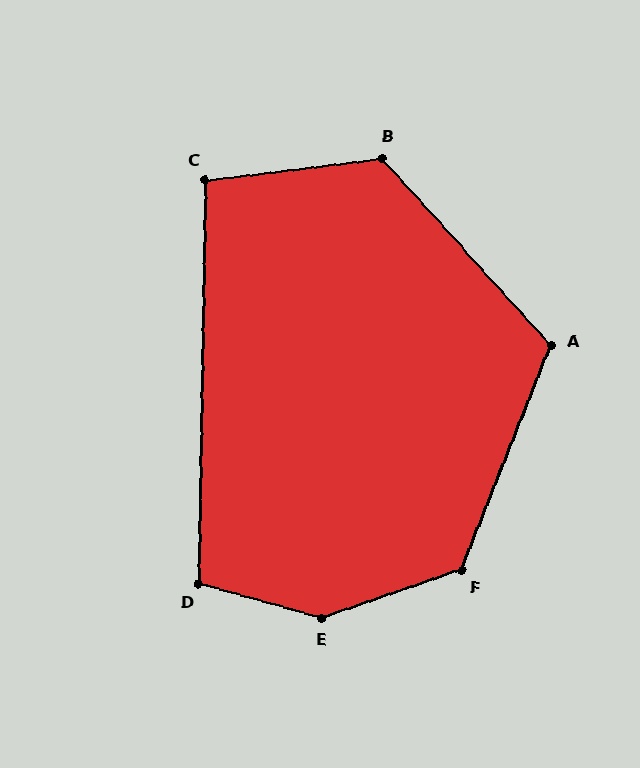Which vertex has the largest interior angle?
E, at approximately 146 degrees.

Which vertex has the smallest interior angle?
C, at approximately 98 degrees.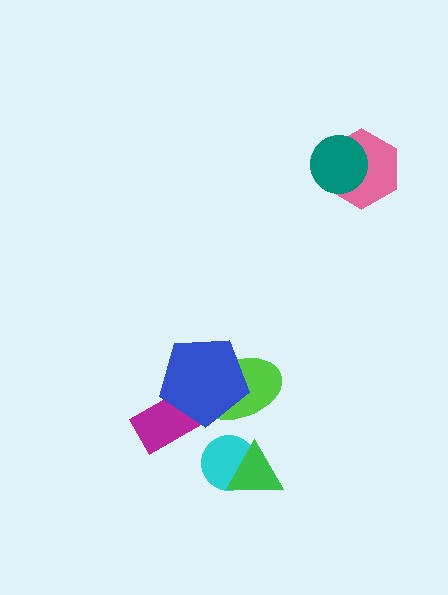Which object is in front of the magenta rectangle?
The blue pentagon is in front of the magenta rectangle.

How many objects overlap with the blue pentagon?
2 objects overlap with the blue pentagon.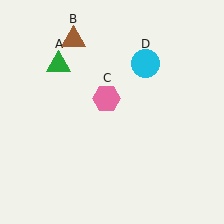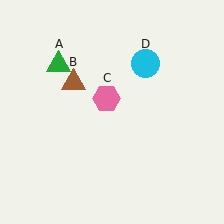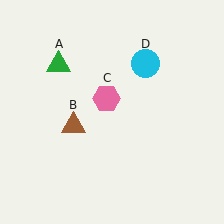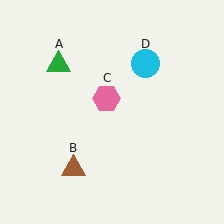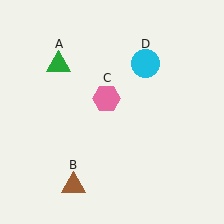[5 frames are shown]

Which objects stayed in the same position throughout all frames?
Green triangle (object A) and pink hexagon (object C) and cyan circle (object D) remained stationary.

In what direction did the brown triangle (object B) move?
The brown triangle (object B) moved down.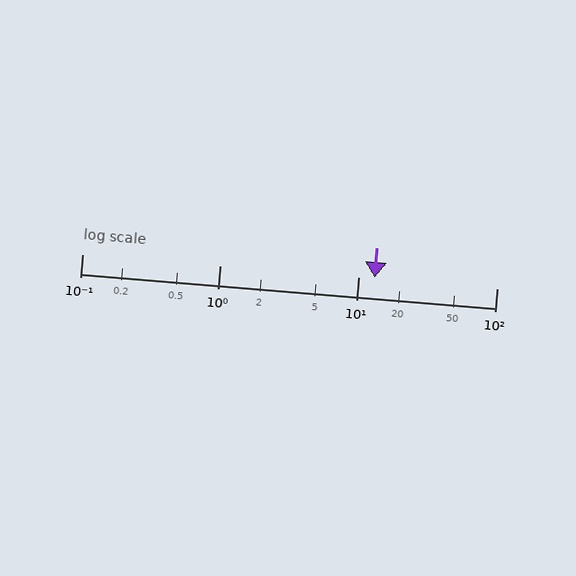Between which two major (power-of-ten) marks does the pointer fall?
The pointer is between 10 and 100.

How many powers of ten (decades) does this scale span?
The scale spans 3 decades, from 0.1 to 100.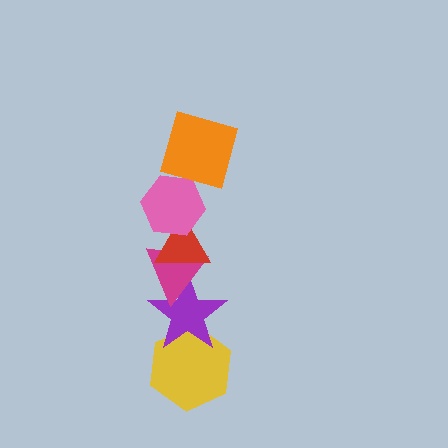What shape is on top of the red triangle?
The pink hexagon is on top of the red triangle.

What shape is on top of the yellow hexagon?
The purple star is on top of the yellow hexagon.